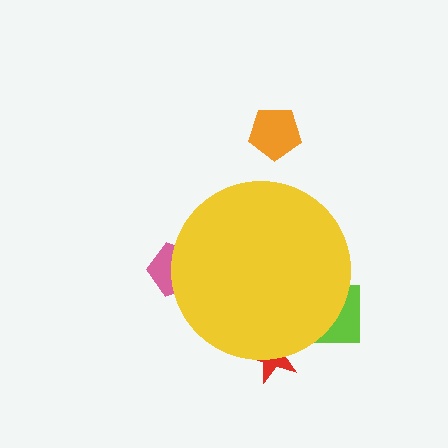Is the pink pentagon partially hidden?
Yes, the pink pentagon is partially hidden behind the yellow circle.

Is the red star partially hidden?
Yes, the red star is partially hidden behind the yellow circle.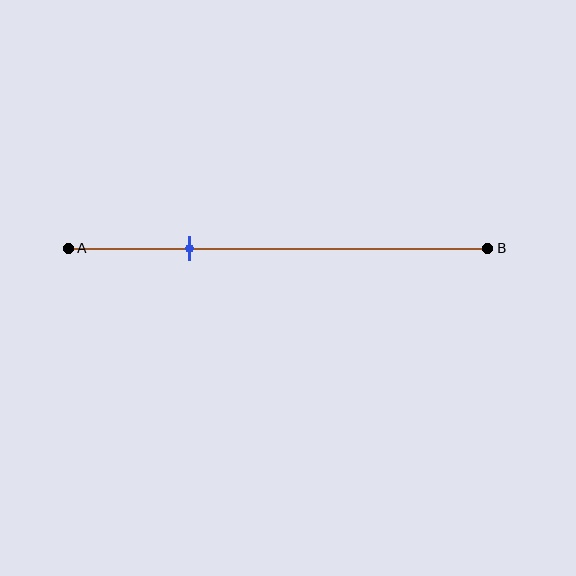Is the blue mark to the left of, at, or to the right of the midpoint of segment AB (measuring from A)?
The blue mark is to the left of the midpoint of segment AB.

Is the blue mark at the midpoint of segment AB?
No, the mark is at about 30% from A, not at the 50% midpoint.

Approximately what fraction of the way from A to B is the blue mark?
The blue mark is approximately 30% of the way from A to B.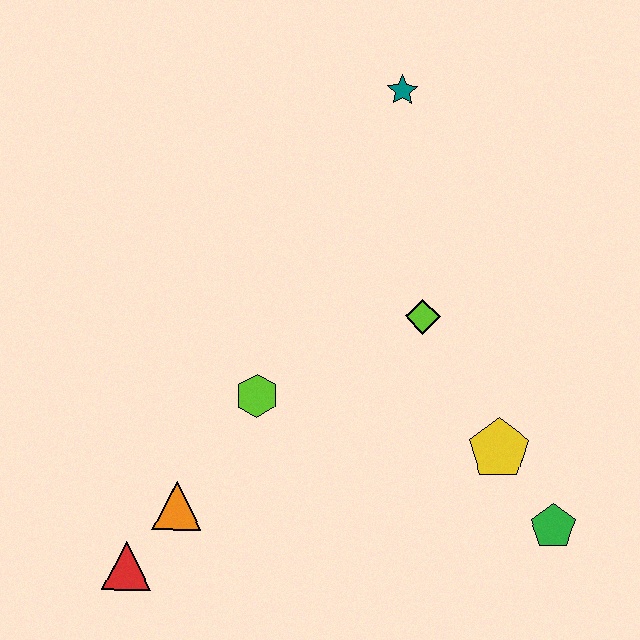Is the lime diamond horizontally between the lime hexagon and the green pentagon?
Yes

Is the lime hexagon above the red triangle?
Yes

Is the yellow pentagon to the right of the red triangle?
Yes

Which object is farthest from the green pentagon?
The teal star is farthest from the green pentagon.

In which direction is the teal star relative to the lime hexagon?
The teal star is above the lime hexagon.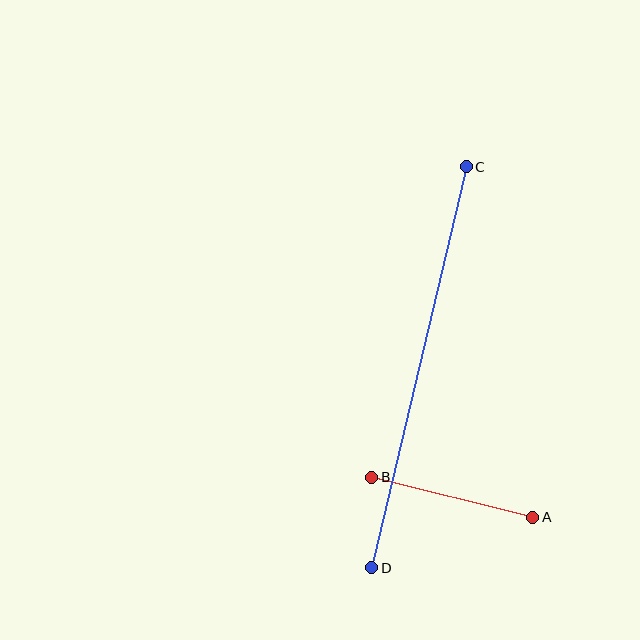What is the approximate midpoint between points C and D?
The midpoint is at approximately (419, 367) pixels.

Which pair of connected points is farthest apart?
Points C and D are farthest apart.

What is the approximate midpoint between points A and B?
The midpoint is at approximately (452, 497) pixels.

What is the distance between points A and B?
The distance is approximately 166 pixels.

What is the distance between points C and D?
The distance is approximately 412 pixels.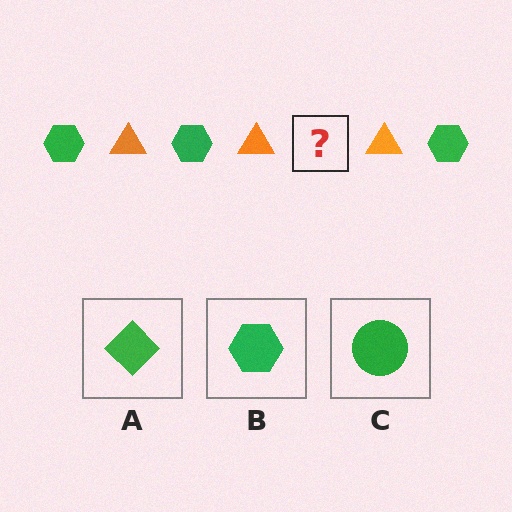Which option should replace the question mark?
Option B.